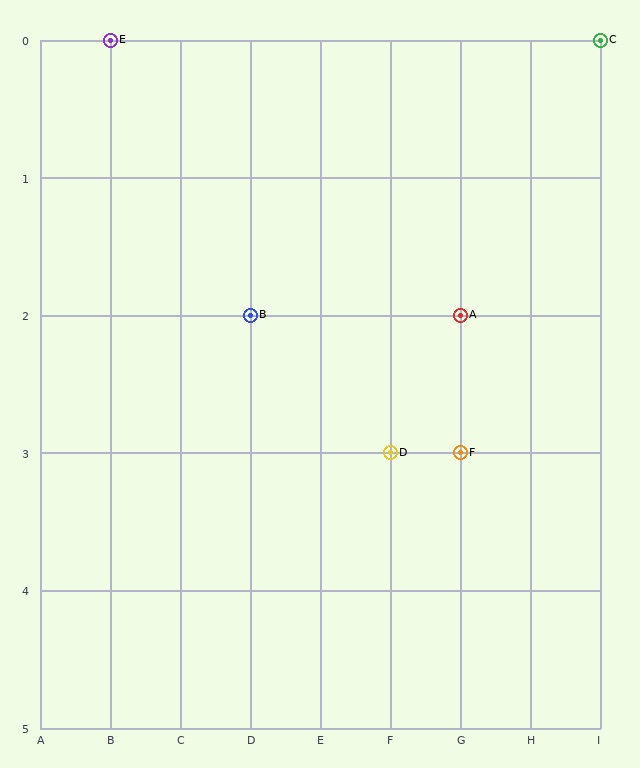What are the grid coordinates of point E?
Point E is at grid coordinates (B, 0).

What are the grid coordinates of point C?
Point C is at grid coordinates (I, 0).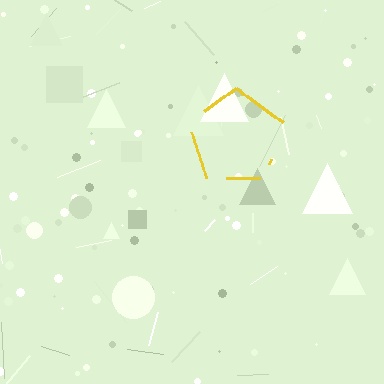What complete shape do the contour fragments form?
The contour fragments form a pentagon.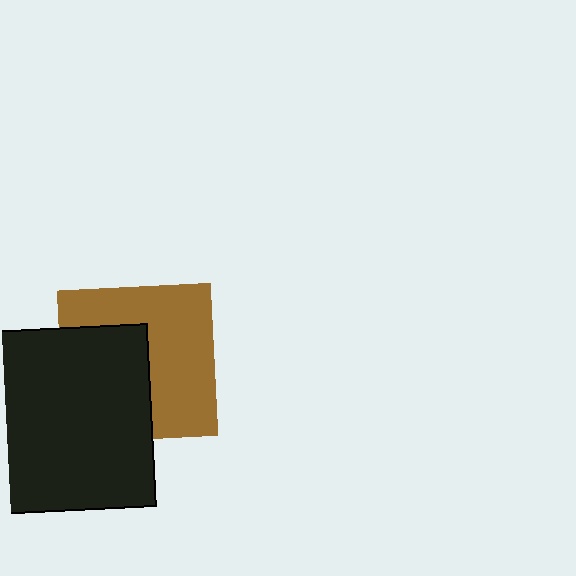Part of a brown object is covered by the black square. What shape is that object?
It is a square.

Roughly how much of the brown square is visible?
About half of it is visible (roughly 56%).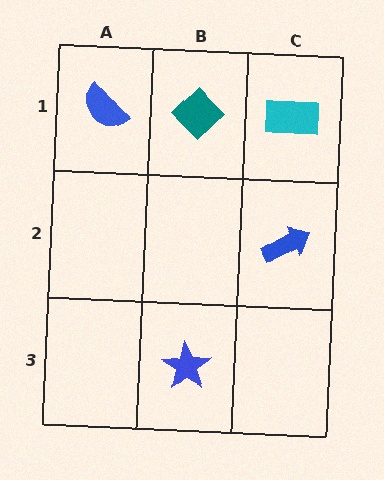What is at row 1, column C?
A cyan rectangle.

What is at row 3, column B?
A blue star.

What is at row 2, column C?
A blue arrow.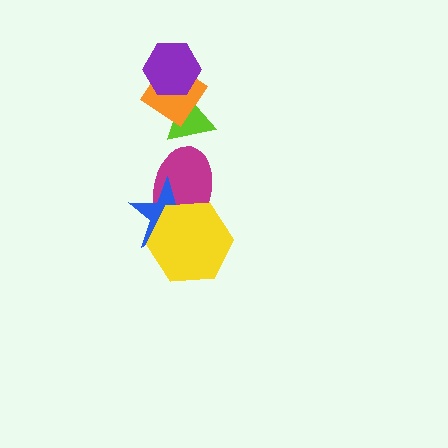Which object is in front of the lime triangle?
The orange diamond is in front of the lime triangle.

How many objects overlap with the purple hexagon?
1 object overlaps with the purple hexagon.